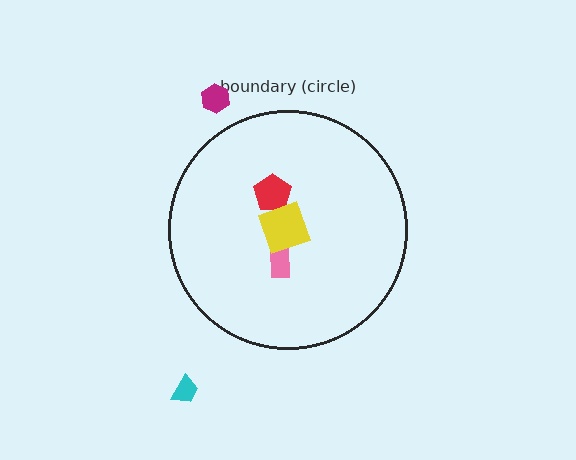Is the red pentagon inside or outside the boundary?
Inside.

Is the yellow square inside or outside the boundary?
Inside.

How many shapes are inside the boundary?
3 inside, 2 outside.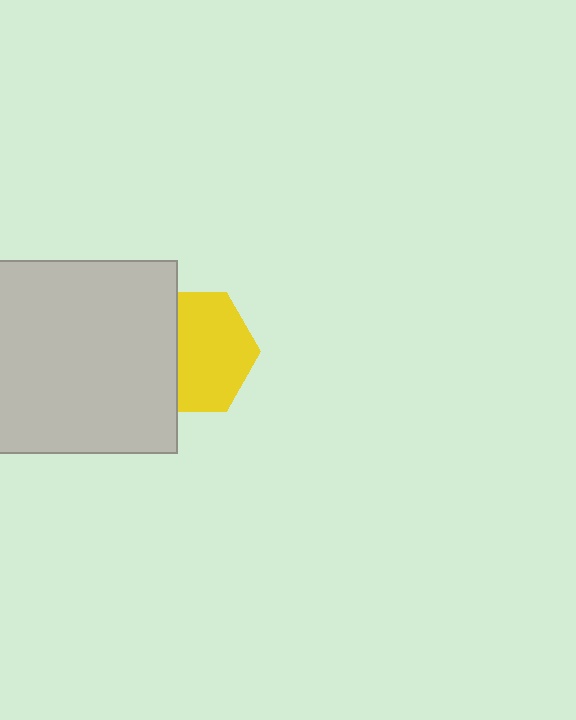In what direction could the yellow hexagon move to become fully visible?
The yellow hexagon could move right. That would shift it out from behind the light gray square entirely.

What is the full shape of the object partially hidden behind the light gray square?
The partially hidden object is a yellow hexagon.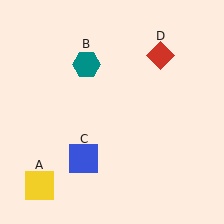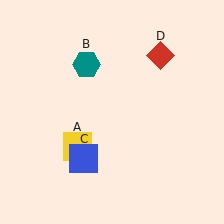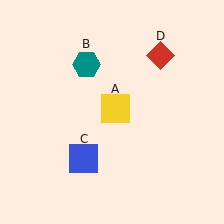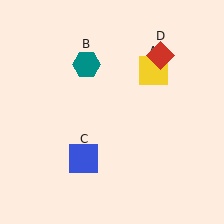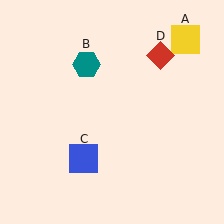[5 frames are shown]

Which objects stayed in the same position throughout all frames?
Teal hexagon (object B) and blue square (object C) and red diamond (object D) remained stationary.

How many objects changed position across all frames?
1 object changed position: yellow square (object A).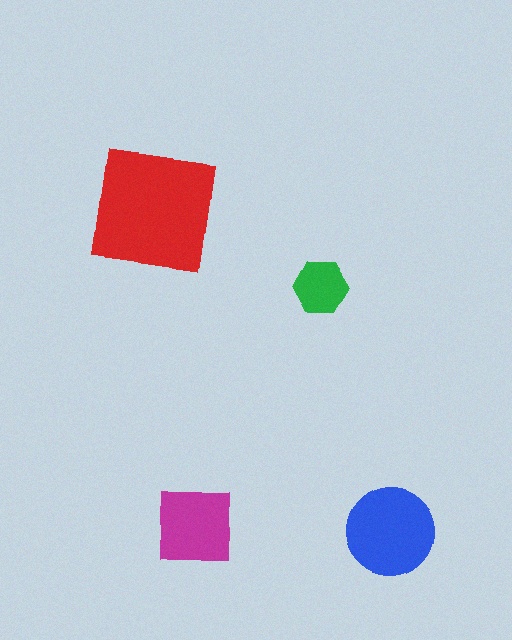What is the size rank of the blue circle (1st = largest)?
2nd.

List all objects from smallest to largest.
The green hexagon, the magenta square, the blue circle, the red square.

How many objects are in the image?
There are 4 objects in the image.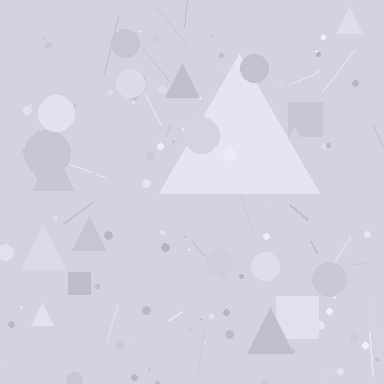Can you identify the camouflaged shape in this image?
The camouflaged shape is a triangle.